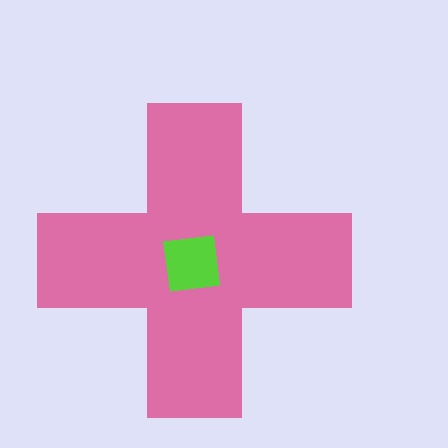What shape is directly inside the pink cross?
The lime square.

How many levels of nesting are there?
2.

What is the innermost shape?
The lime square.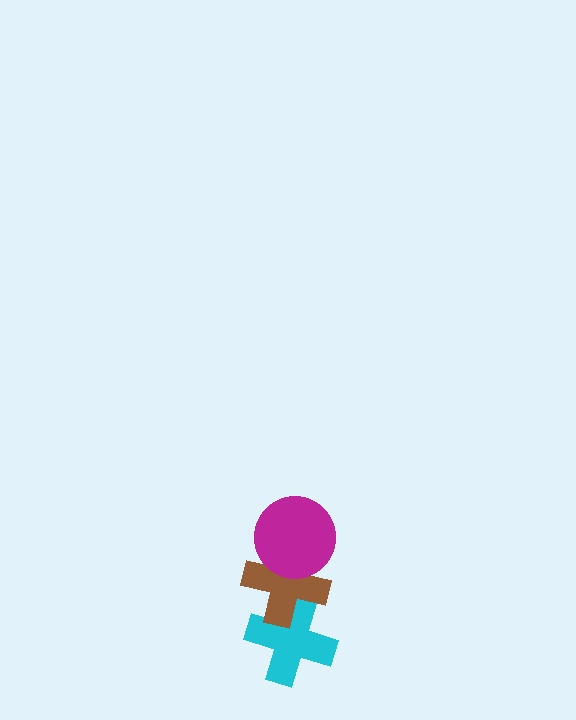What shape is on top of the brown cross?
The magenta circle is on top of the brown cross.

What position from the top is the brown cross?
The brown cross is 2nd from the top.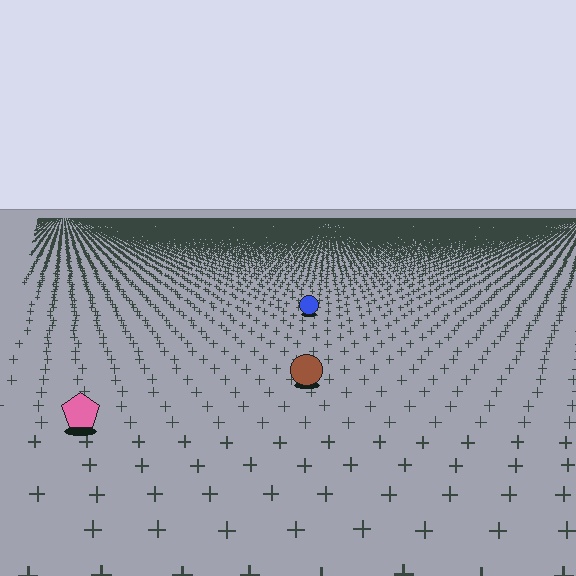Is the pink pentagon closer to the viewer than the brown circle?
Yes. The pink pentagon is closer — you can tell from the texture gradient: the ground texture is coarser near it.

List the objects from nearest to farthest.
From nearest to farthest: the pink pentagon, the brown circle, the blue circle.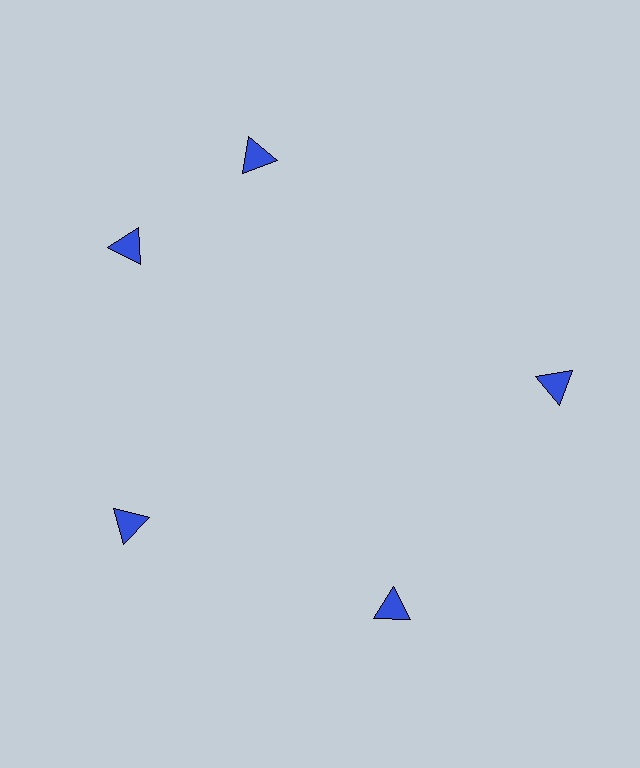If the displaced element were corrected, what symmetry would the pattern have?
It would have 5-fold rotational symmetry — the pattern would map onto itself every 72 degrees.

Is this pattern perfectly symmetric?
No. The 5 blue triangles are arranged in a ring, but one element near the 1 o'clock position is rotated out of alignment along the ring, breaking the 5-fold rotational symmetry.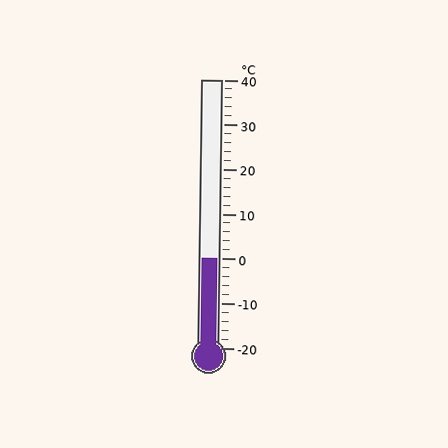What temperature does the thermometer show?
The thermometer shows approximately 0°C.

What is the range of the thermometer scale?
The thermometer scale ranges from -20°C to 40°C.